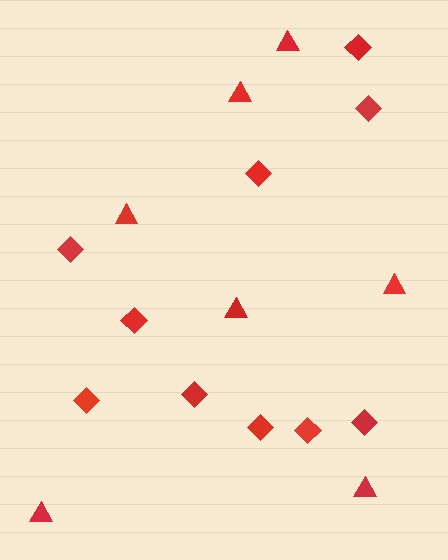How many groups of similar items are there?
There are 2 groups: one group of diamonds (10) and one group of triangles (7).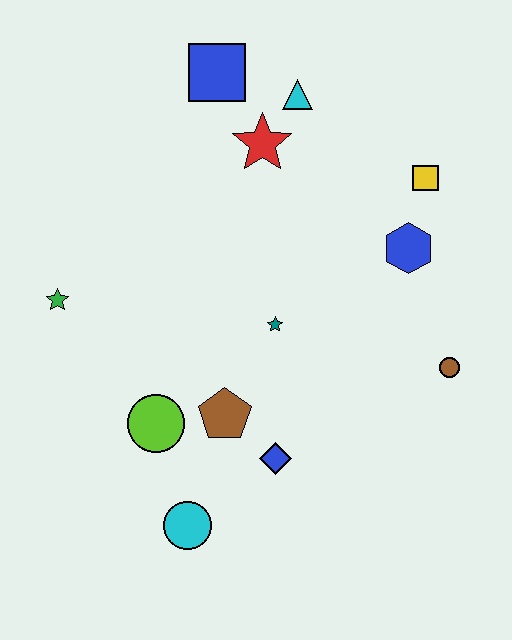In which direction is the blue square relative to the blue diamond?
The blue square is above the blue diamond.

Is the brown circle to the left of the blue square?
No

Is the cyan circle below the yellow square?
Yes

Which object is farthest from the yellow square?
The cyan circle is farthest from the yellow square.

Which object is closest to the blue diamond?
The brown pentagon is closest to the blue diamond.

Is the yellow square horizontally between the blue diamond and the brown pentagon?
No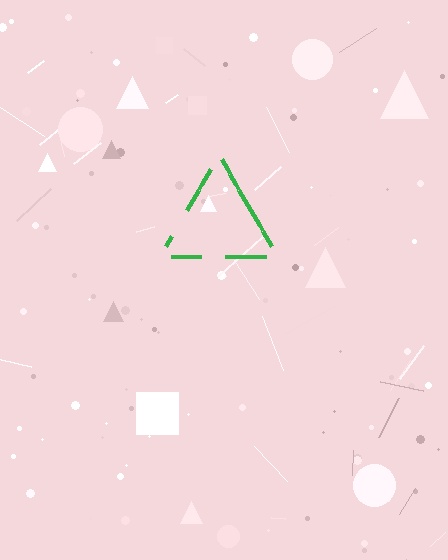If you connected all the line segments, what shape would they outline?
They would outline a triangle.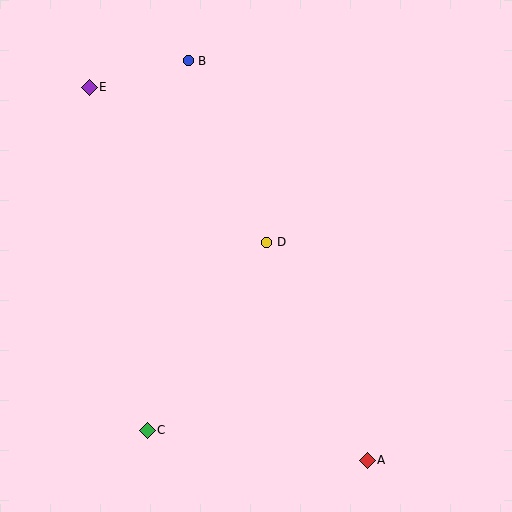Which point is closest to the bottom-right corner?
Point A is closest to the bottom-right corner.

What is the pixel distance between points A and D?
The distance between A and D is 240 pixels.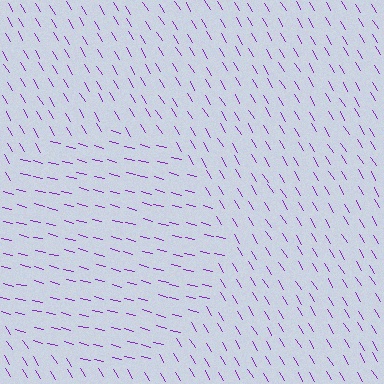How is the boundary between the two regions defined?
The boundary is defined purely by a change in line orientation (approximately 45 degrees difference). All lines are the same color and thickness.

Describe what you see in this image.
The image is filled with small purple line segments. A circle region in the image has lines oriented differently from the surrounding lines, creating a visible texture boundary.